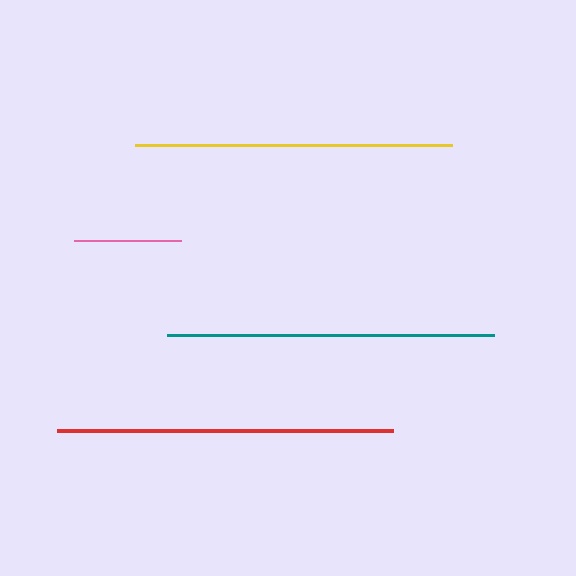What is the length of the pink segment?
The pink segment is approximately 108 pixels long.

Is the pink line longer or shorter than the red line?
The red line is longer than the pink line.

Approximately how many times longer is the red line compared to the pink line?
The red line is approximately 3.1 times the length of the pink line.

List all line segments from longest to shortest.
From longest to shortest: red, teal, yellow, pink.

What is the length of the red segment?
The red segment is approximately 336 pixels long.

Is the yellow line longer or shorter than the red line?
The red line is longer than the yellow line.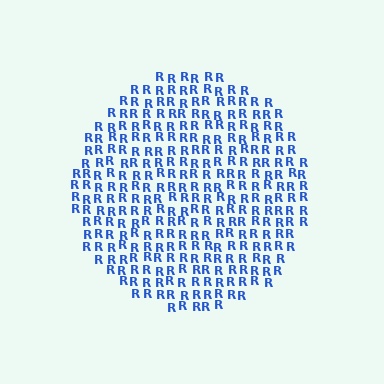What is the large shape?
The large shape is a circle.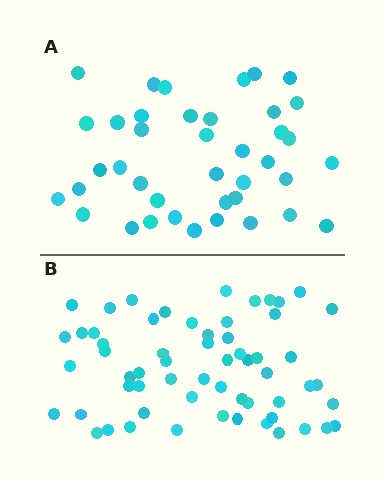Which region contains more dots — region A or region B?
Region B (the bottom region) has more dots.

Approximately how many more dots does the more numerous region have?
Region B has approximately 20 more dots than region A.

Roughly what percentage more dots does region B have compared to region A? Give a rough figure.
About 50% more.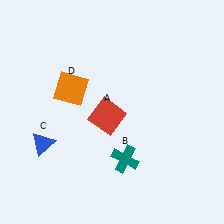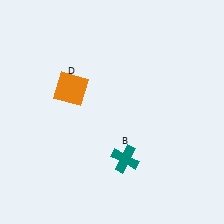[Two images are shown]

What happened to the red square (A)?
The red square (A) was removed in Image 2. It was in the bottom-left area of Image 1.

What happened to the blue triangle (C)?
The blue triangle (C) was removed in Image 2. It was in the bottom-left area of Image 1.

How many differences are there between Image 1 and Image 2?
There are 2 differences between the two images.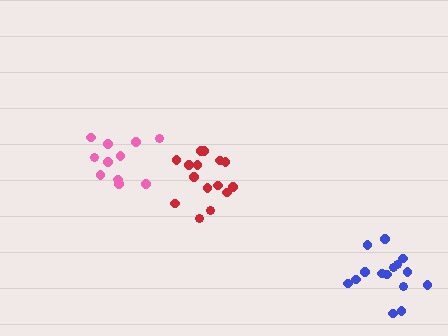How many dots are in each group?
Group 1: 11 dots, Group 2: 15 dots, Group 3: 15 dots (41 total).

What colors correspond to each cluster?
The clusters are colored: pink, red, blue.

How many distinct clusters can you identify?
There are 3 distinct clusters.